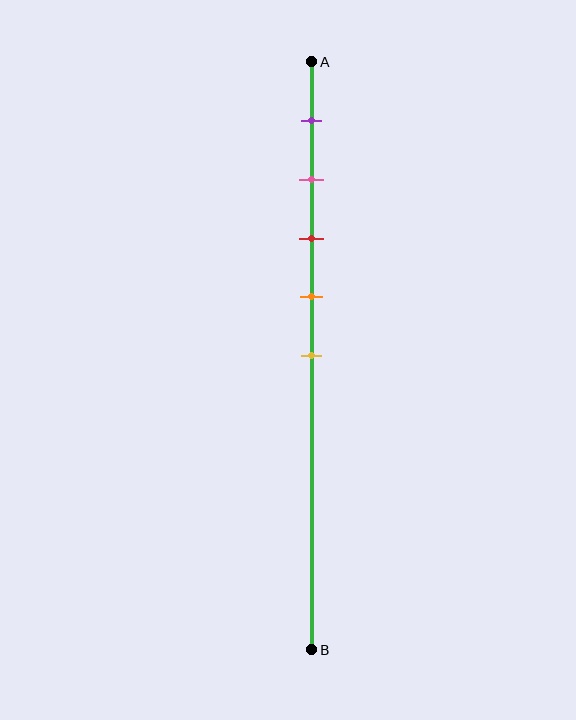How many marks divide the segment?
There are 5 marks dividing the segment.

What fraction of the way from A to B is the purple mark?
The purple mark is approximately 10% (0.1) of the way from A to B.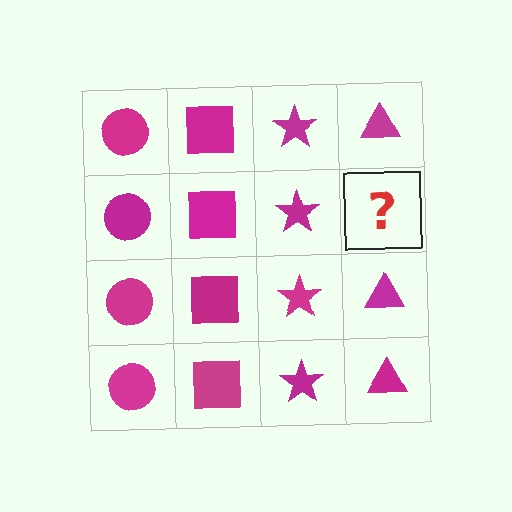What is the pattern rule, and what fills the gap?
The rule is that each column has a consistent shape. The gap should be filled with a magenta triangle.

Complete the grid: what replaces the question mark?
The question mark should be replaced with a magenta triangle.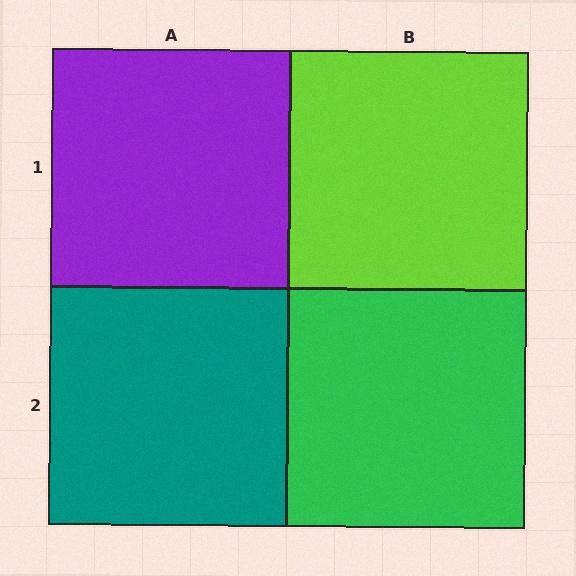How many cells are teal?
1 cell is teal.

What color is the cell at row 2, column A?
Teal.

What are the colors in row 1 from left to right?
Purple, lime.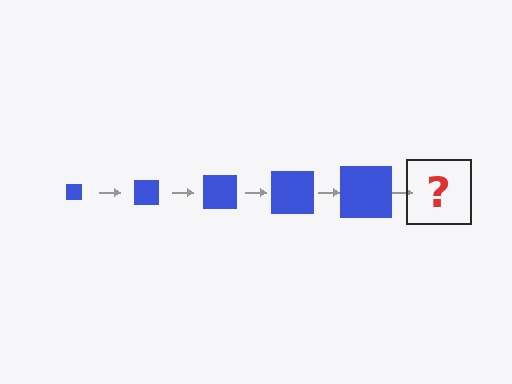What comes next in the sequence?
The next element should be a blue square, larger than the previous one.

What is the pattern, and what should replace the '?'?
The pattern is that the square gets progressively larger each step. The '?' should be a blue square, larger than the previous one.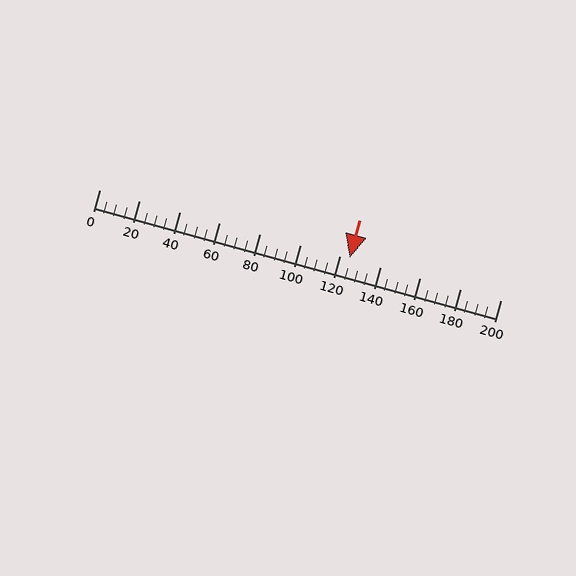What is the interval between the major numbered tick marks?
The major tick marks are spaced 20 units apart.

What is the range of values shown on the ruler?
The ruler shows values from 0 to 200.